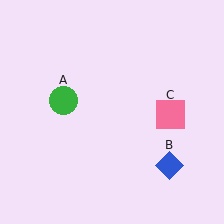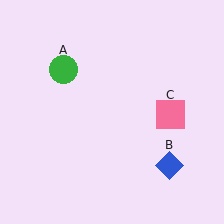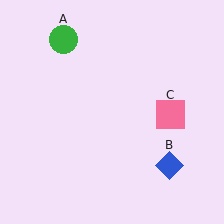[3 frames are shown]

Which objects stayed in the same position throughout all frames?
Blue diamond (object B) and pink square (object C) remained stationary.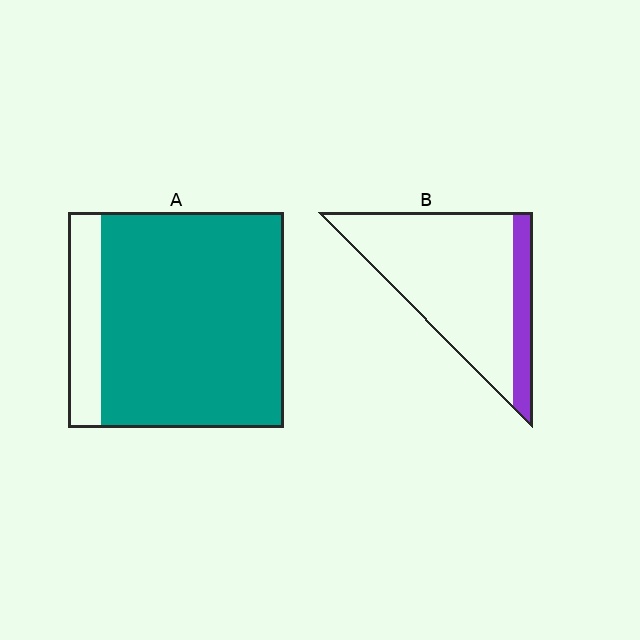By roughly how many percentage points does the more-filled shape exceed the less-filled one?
By roughly 65 percentage points (A over B).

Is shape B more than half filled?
No.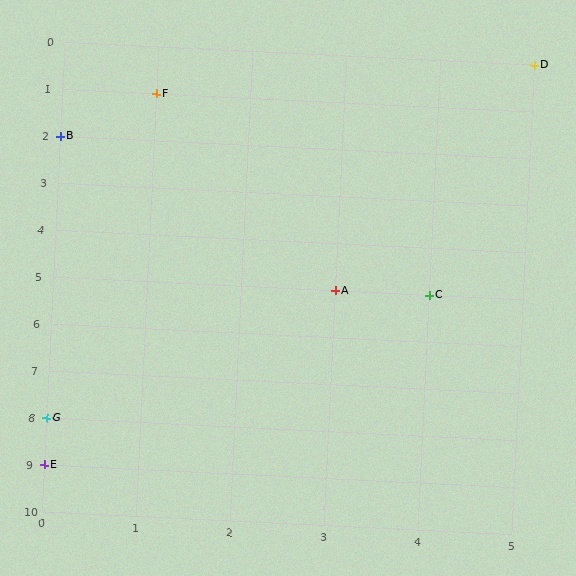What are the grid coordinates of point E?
Point E is at grid coordinates (0, 9).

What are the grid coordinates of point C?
Point C is at grid coordinates (4, 5).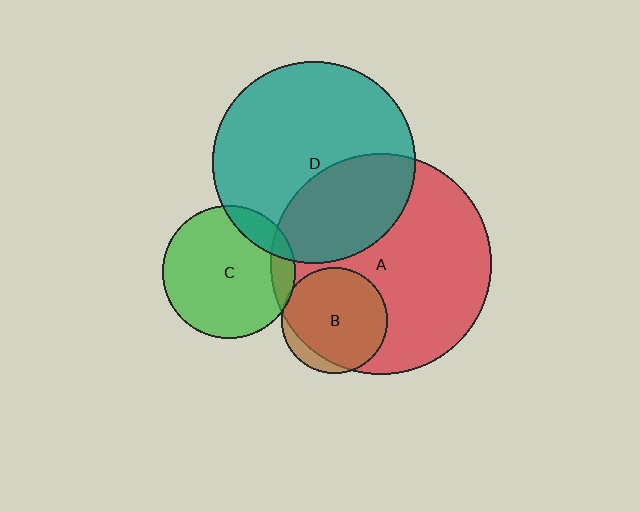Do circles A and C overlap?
Yes.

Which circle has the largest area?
Circle A (red).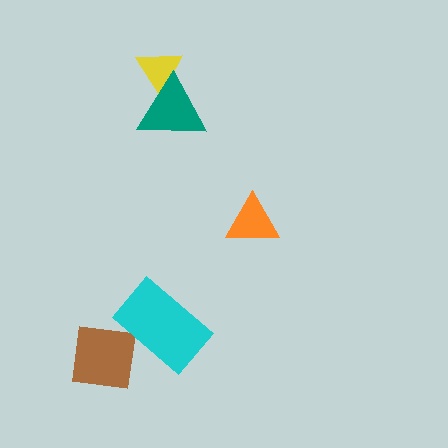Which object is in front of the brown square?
The cyan rectangle is in front of the brown square.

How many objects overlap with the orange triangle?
0 objects overlap with the orange triangle.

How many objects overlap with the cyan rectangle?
1 object overlaps with the cyan rectangle.